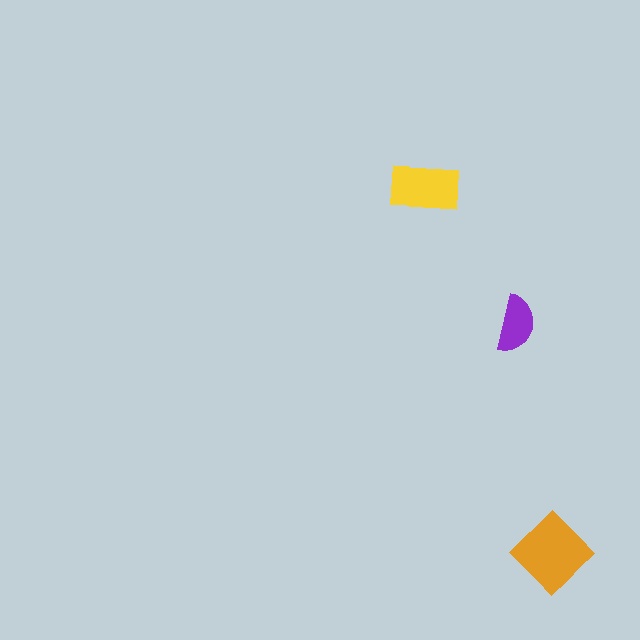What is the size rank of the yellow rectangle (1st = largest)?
2nd.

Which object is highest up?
The yellow rectangle is topmost.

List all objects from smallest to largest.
The purple semicircle, the yellow rectangle, the orange diamond.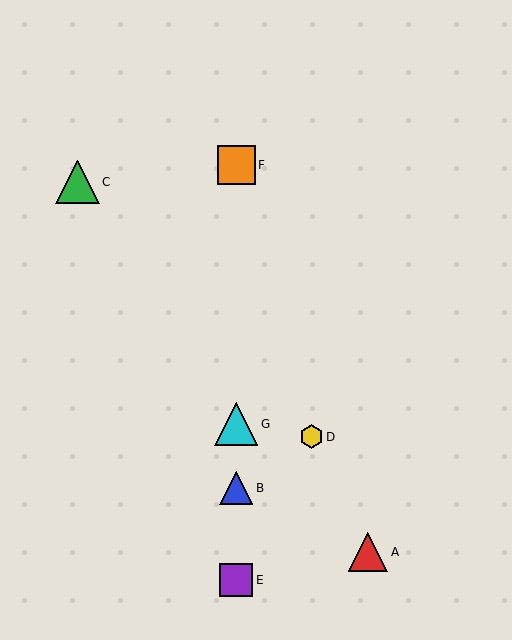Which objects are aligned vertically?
Objects B, E, F, G are aligned vertically.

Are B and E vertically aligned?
Yes, both are at x≈236.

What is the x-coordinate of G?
Object G is at x≈236.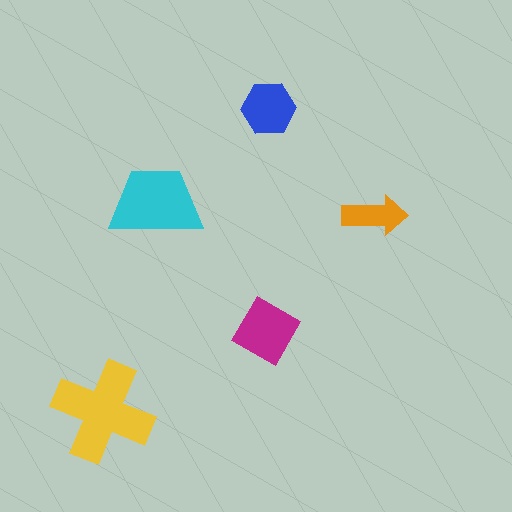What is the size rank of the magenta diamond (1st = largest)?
3rd.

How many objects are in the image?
There are 5 objects in the image.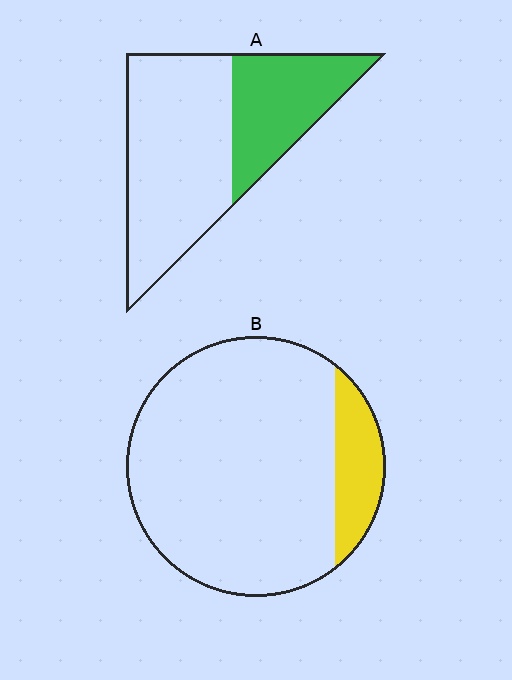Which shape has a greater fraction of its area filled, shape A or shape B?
Shape A.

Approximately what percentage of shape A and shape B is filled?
A is approximately 35% and B is approximately 15%.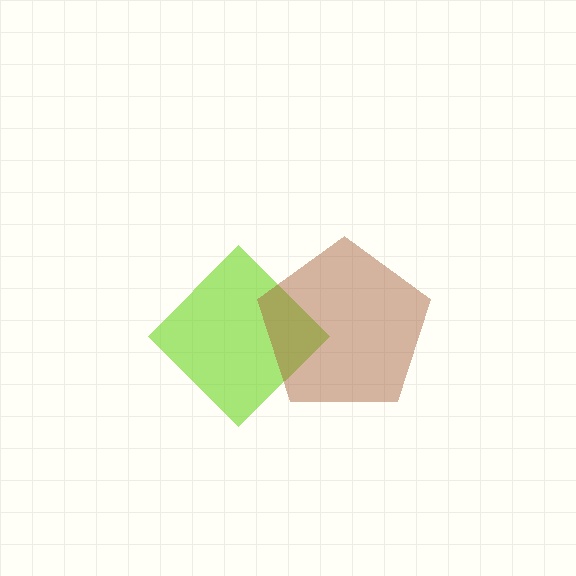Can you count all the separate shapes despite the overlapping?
Yes, there are 2 separate shapes.